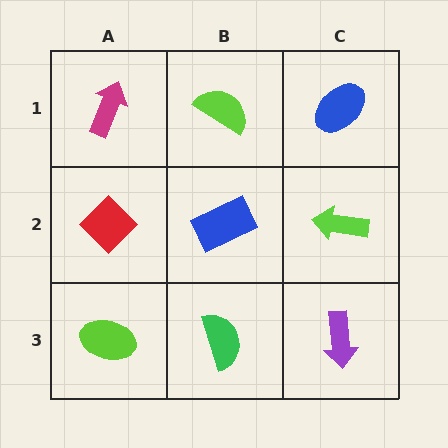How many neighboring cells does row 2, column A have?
3.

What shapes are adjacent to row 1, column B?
A blue rectangle (row 2, column B), a magenta arrow (row 1, column A), a blue ellipse (row 1, column C).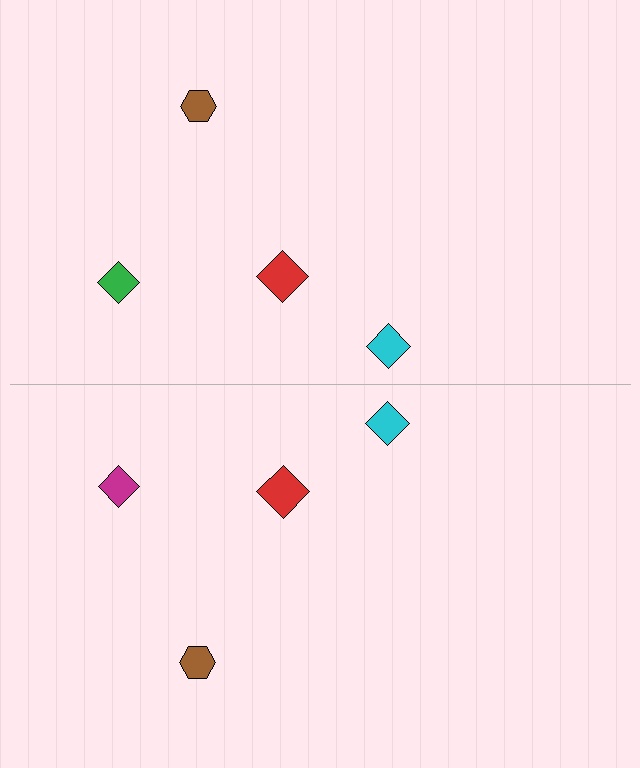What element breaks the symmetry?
The magenta diamond on the bottom side breaks the symmetry — its mirror counterpart is green.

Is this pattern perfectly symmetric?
No, the pattern is not perfectly symmetric. The magenta diamond on the bottom side breaks the symmetry — its mirror counterpart is green.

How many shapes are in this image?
There are 8 shapes in this image.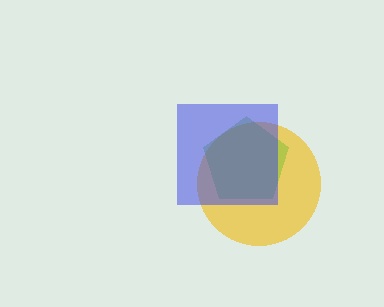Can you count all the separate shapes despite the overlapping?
Yes, there are 3 separate shapes.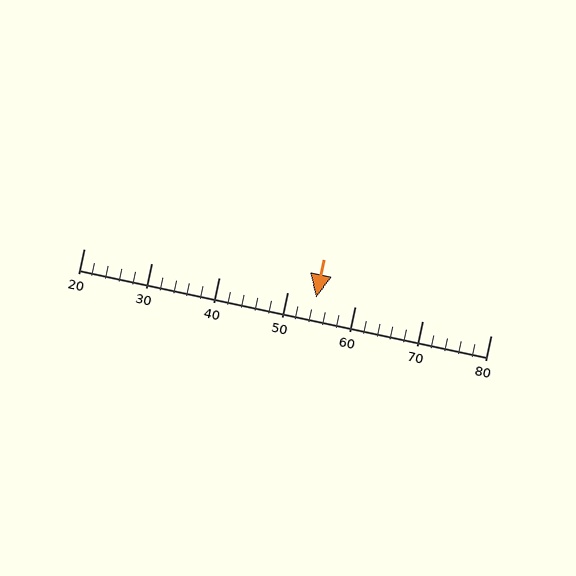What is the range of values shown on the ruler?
The ruler shows values from 20 to 80.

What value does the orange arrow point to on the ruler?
The orange arrow points to approximately 54.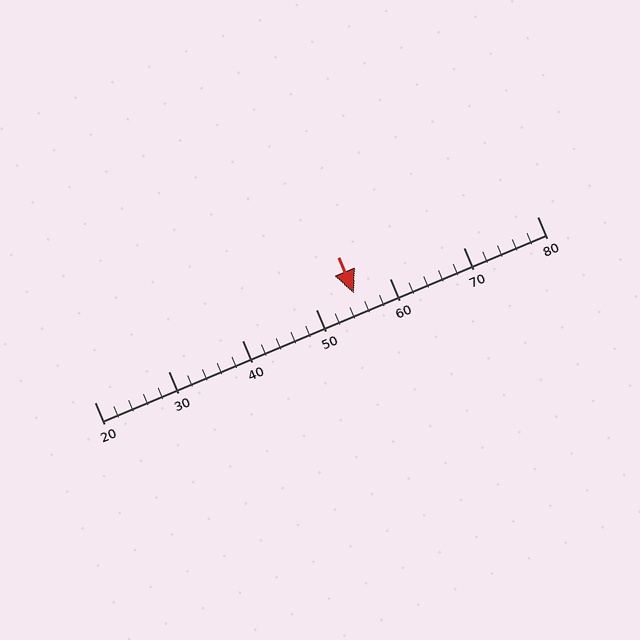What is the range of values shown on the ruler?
The ruler shows values from 20 to 80.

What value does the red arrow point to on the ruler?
The red arrow points to approximately 55.